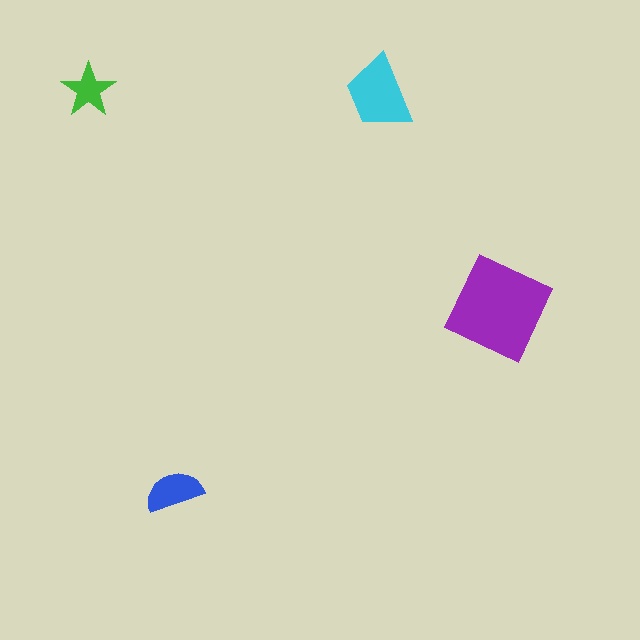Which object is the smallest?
The green star.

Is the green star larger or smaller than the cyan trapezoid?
Smaller.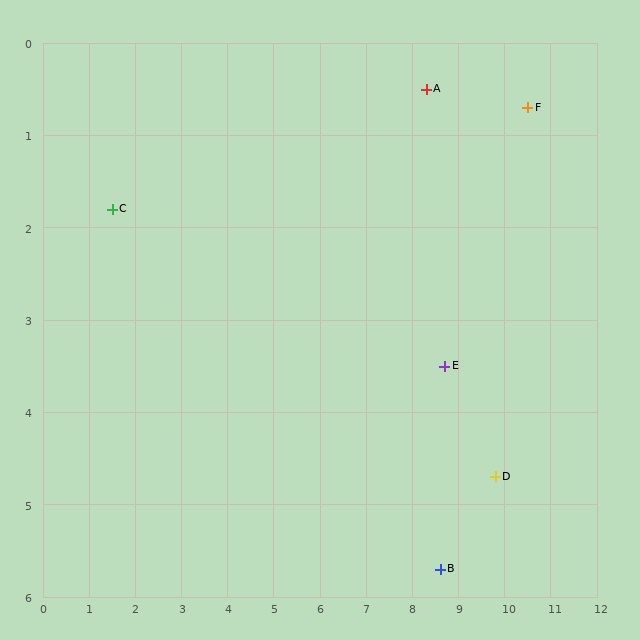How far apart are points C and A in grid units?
Points C and A are about 6.9 grid units apart.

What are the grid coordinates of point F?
Point F is at approximately (10.5, 0.7).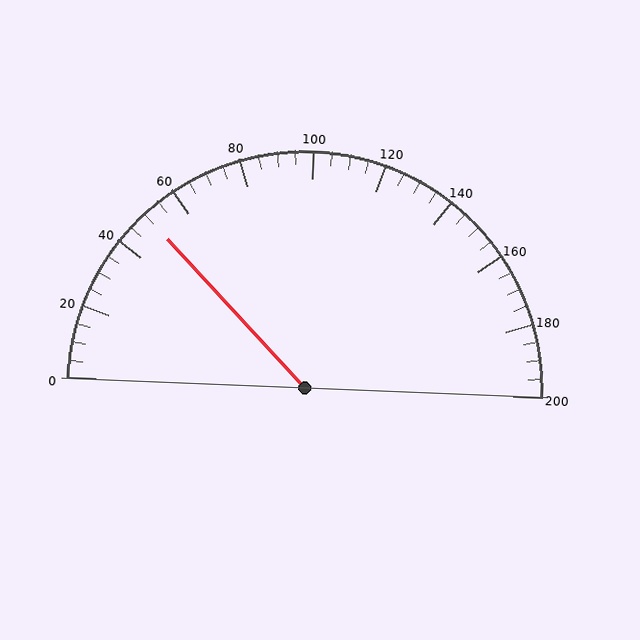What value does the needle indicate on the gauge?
The needle indicates approximately 50.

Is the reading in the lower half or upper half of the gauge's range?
The reading is in the lower half of the range (0 to 200).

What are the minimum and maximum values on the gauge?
The gauge ranges from 0 to 200.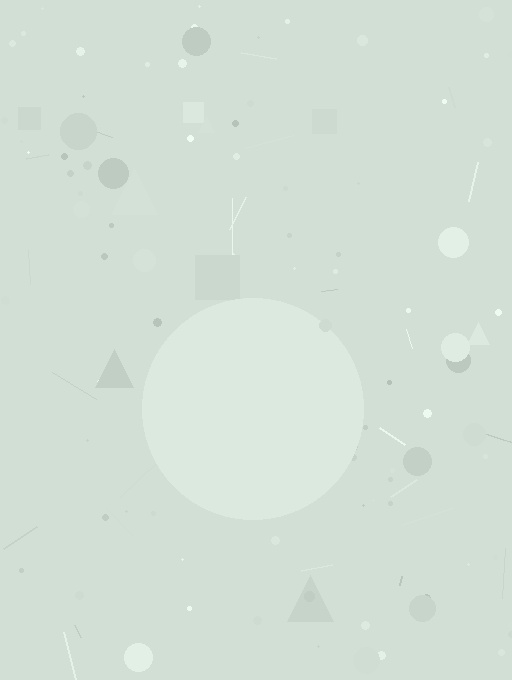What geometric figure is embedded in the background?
A circle is embedded in the background.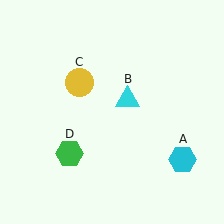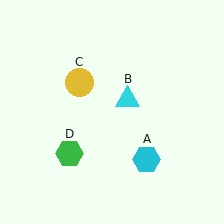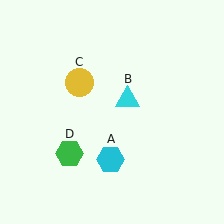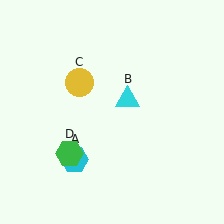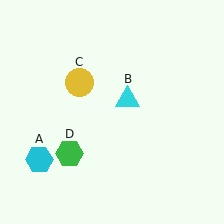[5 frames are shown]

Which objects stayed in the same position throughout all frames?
Cyan triangle (object B) and yellow circle (object C) and green hexagon (object D) remained stationary.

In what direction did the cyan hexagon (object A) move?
The cyan hexagon (object A) moved left.